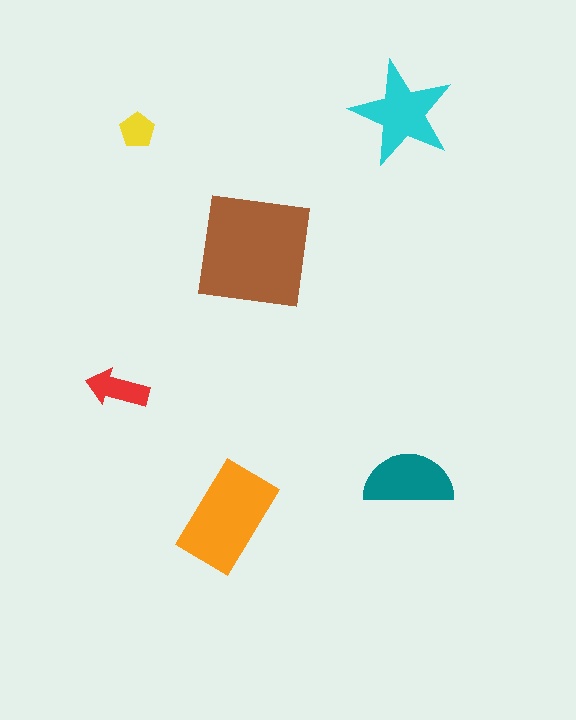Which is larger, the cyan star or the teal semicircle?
The cyan star.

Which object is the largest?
The brown square.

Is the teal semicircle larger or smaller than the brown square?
Smaller.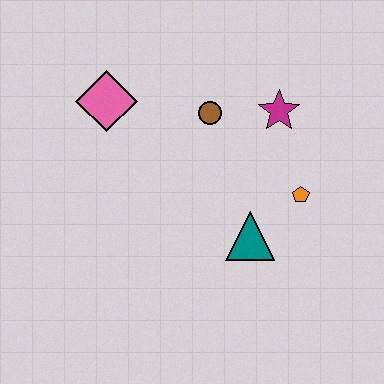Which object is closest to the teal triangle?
The orange pentagon is closest to the teal triangle.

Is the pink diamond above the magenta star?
Yes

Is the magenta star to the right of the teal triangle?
Yes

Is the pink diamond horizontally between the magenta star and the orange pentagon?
No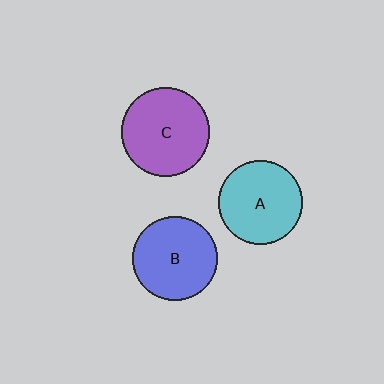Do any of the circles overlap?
No, none of the circles overlap.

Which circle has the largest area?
Circle C (purple).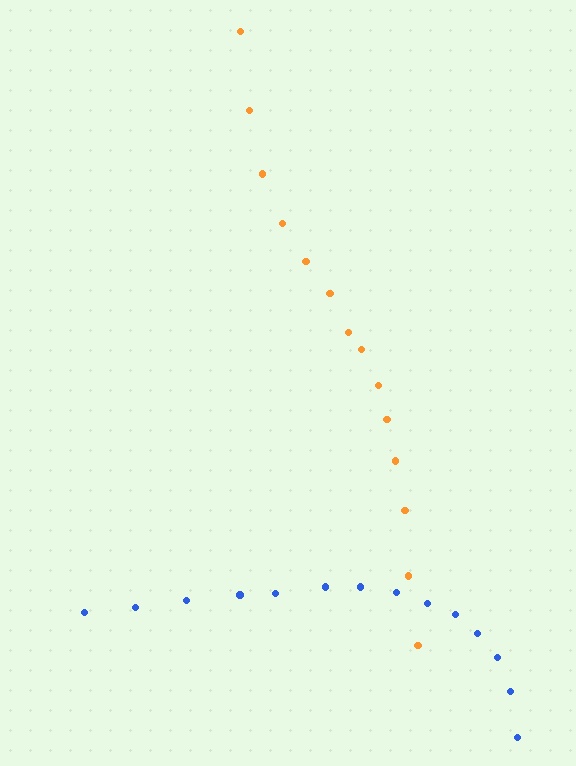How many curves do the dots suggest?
There are 2 distinct paths.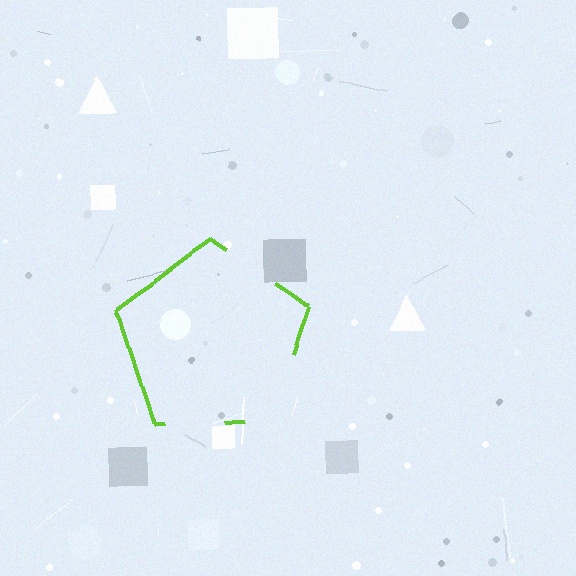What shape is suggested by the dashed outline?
The dashed outline suggests a pentagon.